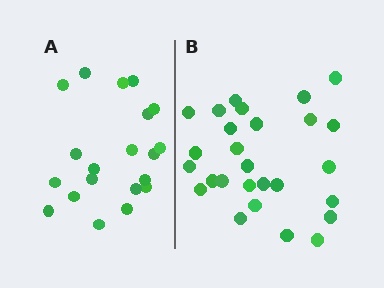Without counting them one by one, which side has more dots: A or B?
Region B (the right region) has more dots.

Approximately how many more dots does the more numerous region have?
Region B has roughly 8 or so more dots than region A.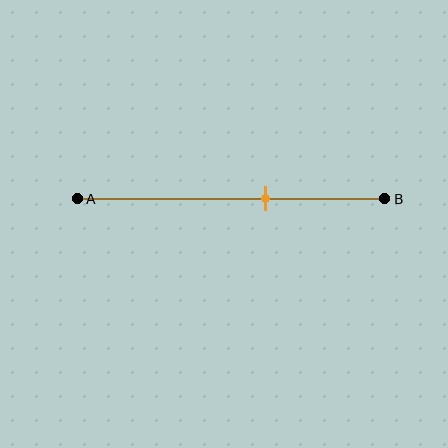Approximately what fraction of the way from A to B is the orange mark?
The orange mark is approximately 60% of the way from A to B.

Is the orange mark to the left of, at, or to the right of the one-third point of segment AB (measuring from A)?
The orange mark is to the right of the one-third point of segment AB.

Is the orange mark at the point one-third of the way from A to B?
No, the mark is at about 60% from A, not at the 33% one-third point.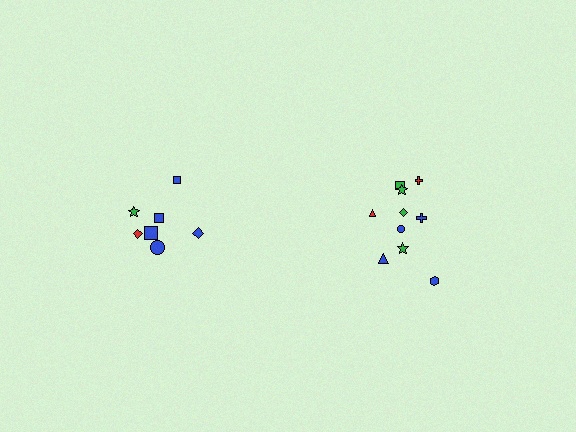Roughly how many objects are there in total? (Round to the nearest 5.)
Roughly 15 objects in total.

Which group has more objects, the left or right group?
The right group.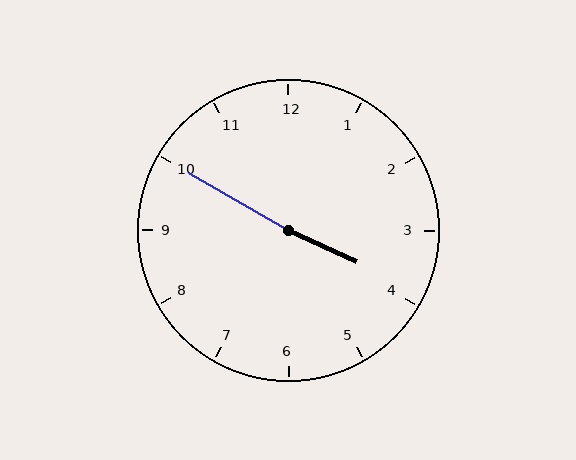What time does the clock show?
3:50.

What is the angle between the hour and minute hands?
Approximately 175 degrees.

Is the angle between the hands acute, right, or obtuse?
It is obtuse.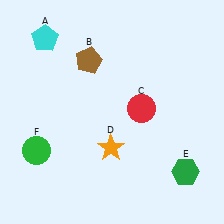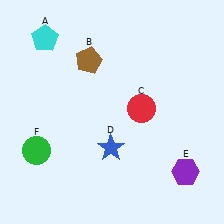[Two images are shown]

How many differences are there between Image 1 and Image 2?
There are 2 differences between the two images.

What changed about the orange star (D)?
In Image 1, D is orange. In Image 2, it changed to blue.